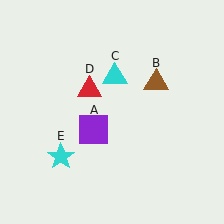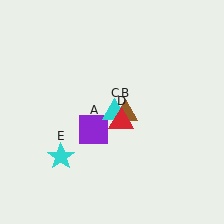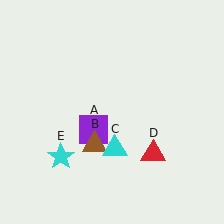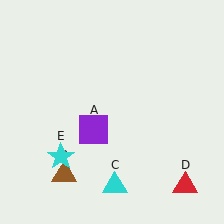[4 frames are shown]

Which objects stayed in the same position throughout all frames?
Purple square (object A) and cyan star (object E) remained stationary.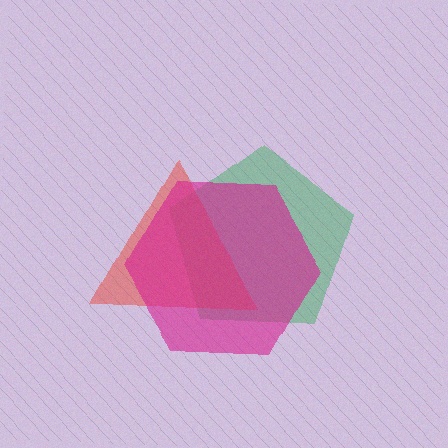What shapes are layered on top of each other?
The layered shapes are: a green pentagon, a red triangle, a magenta hexagon.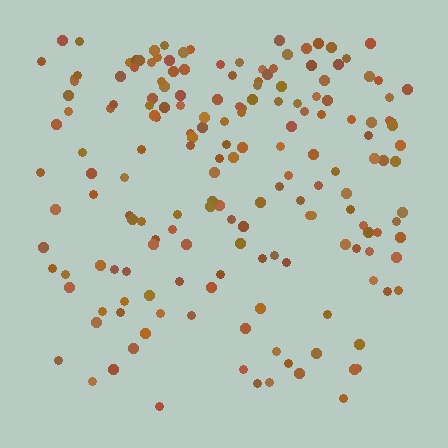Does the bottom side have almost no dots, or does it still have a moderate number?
Still a moderate number, just noticeably fewer than the top.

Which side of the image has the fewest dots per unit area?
The bottom.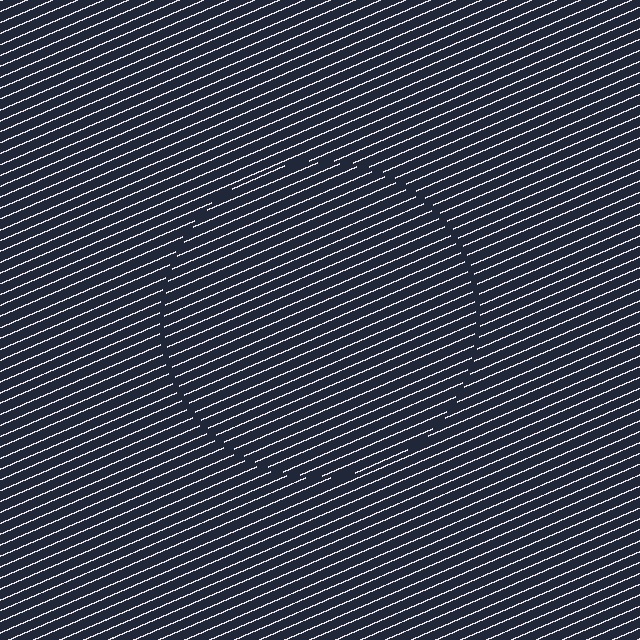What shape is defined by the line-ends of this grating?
An illusory circle. The interior of the shape contains the same grating, shifted by half a period — the contour is defined by the phase discontinuity where line-ends from the inner and outer gratings abut.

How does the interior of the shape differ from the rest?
The interior of the shape contains the same grating, shifted by half a period — the contour is defined by the phase discontinuity where line-ends from the inner and outer gratings abut.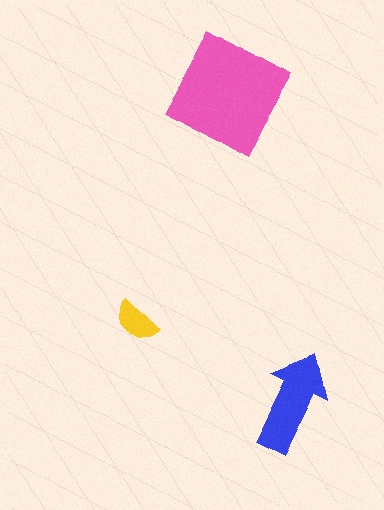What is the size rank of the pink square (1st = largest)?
1st.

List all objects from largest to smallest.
The pink square, the blue arrow, the yellow semicircle.